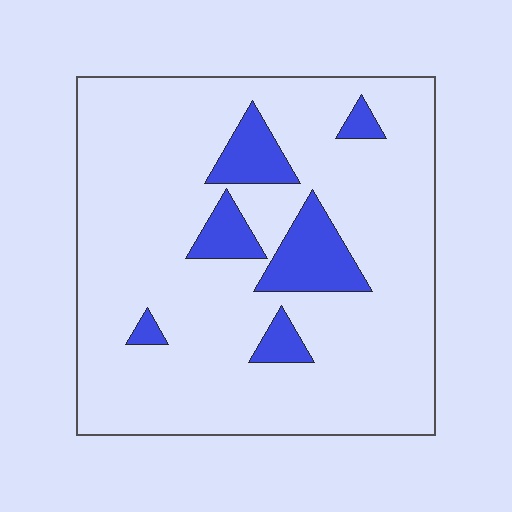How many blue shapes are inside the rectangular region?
6.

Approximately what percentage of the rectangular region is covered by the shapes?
Approximately 15%.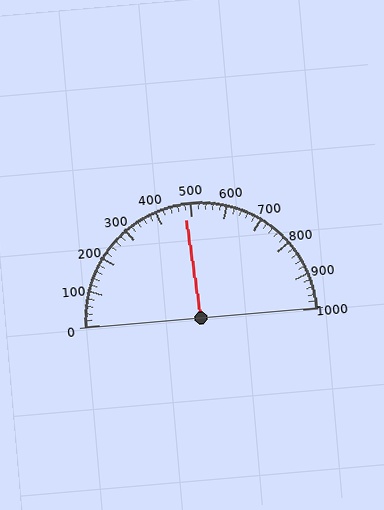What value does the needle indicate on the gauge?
The needle indicates approximately 480.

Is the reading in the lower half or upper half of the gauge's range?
The reading is in the lower half of the range (0 to 1000).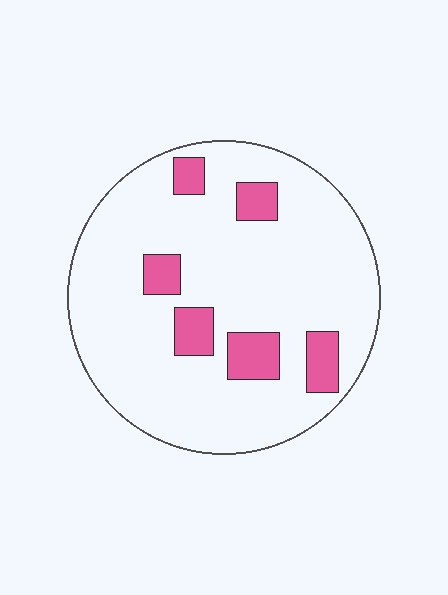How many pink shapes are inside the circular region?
6.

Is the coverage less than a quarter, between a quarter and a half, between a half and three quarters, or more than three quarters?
Less than a quarter.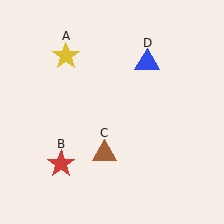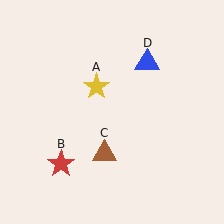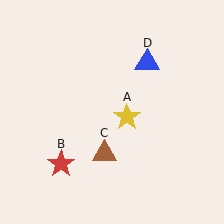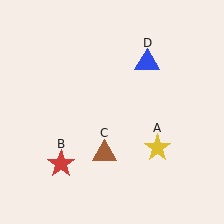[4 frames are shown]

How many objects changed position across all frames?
1 object changed position: yellow star (object A).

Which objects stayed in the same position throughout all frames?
Red star (object B) and brown triangle (object C) and blue triangle (object D) remained stationary.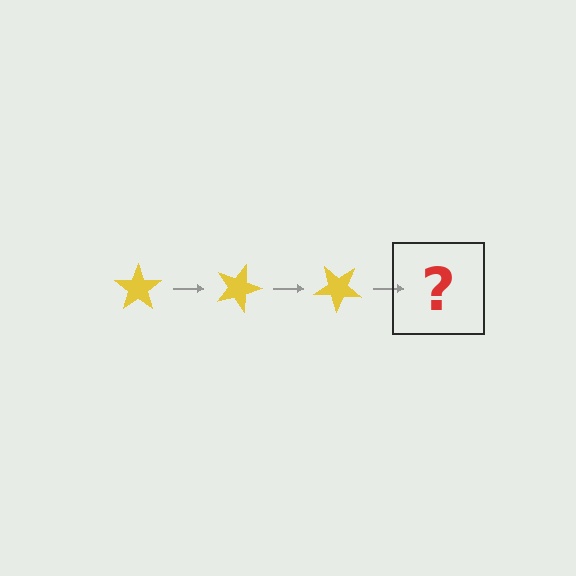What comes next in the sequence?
The next element should be a yellow star rotated 60 degrees.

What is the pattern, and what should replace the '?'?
The pattern is that the star rotates 20 degrees each step. The '?' should be a yellow star rotated 60 degrees.